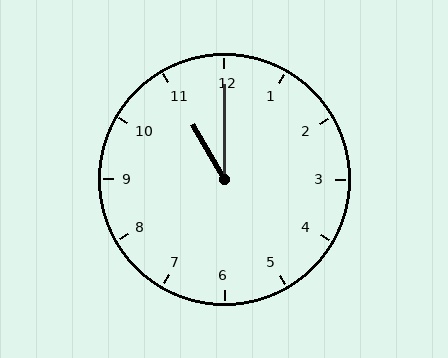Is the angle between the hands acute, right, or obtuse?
It is acute.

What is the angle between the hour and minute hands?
Approximately 30 degrees.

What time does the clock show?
11:00.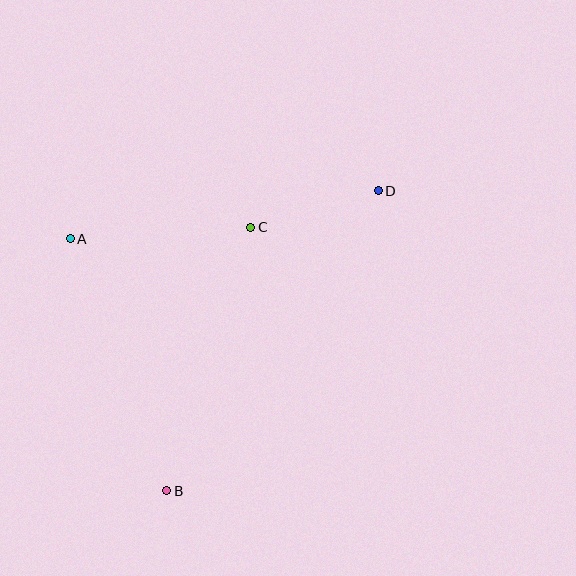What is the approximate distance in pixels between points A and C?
The distance between A and C is approximately 181 pixels.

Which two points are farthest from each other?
Points B and D are farthest from each other.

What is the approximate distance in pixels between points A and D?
The distance between A and D is approximately 312 pixels.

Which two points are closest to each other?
Points C and D are closest to each other.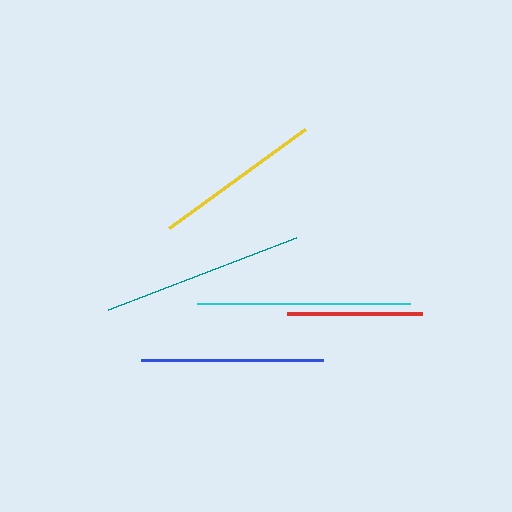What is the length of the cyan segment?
The cyan segment is approximately 214 pixels long.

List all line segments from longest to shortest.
From longest to shortest: cyan, teal, blue, yellow, red.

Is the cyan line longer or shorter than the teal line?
The cyan line is longer than the teal line.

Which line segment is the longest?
The cyan line is the longest at approximately 214 pixels.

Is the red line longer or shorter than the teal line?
The teal line is longer than the red line.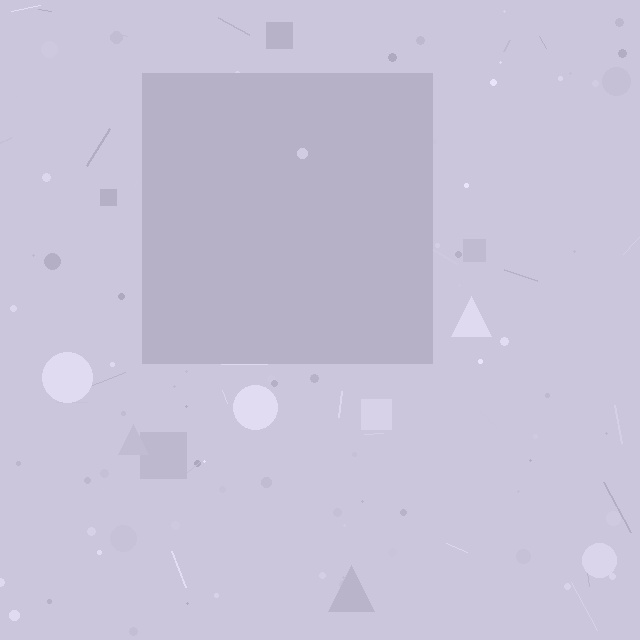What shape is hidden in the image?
A square is hidden in the image.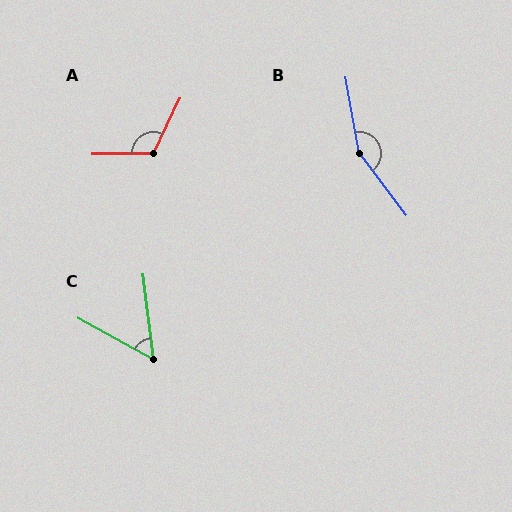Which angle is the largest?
B, at approximately 153 degrees.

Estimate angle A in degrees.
Approximately 117 degrees.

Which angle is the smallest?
C, at approximately 54 degrees.